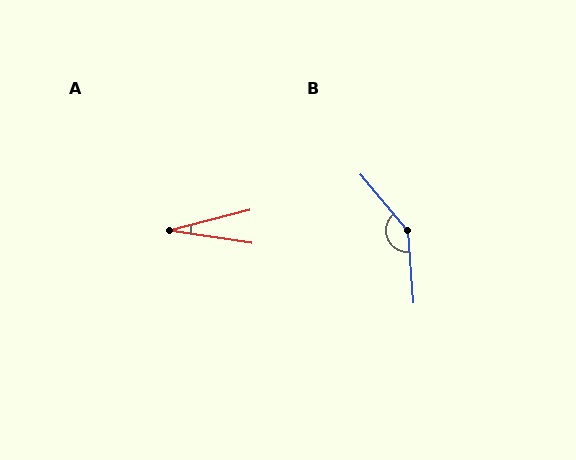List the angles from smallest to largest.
A (23°), B (144°).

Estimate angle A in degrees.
Approximately 23 degrees.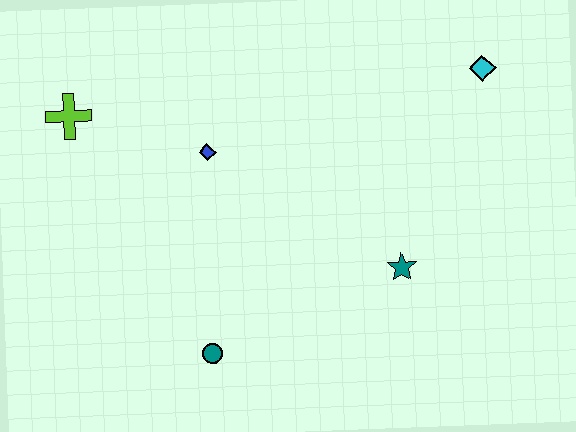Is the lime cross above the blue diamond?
Yes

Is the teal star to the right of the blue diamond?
Yes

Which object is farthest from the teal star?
The lime cross is farthest from the teal star.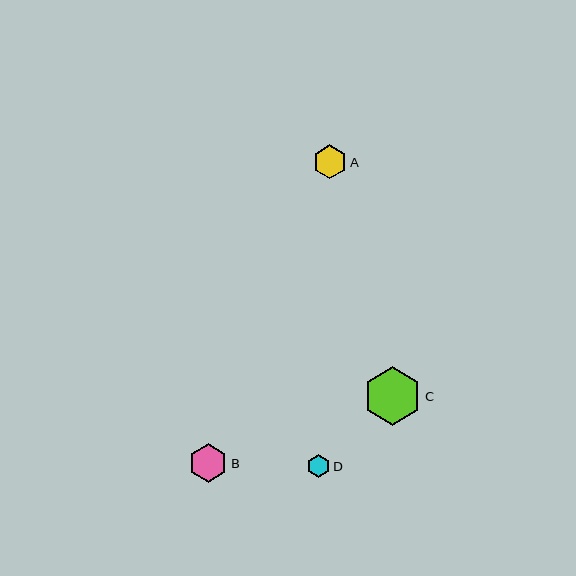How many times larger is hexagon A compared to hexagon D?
Hexagon A is approximately 1.5 times the size of hexagon D.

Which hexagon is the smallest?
Hexagon D is the smallest with a size of approximately 23 pixels.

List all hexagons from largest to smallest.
From largest to smallest: C, B, A, D.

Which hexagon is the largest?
Hexagon C is the largest with a size of approximately 58 pixels.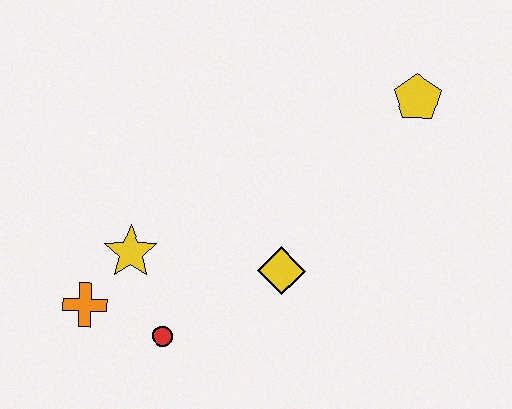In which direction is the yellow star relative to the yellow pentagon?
The yellow star is to the left of the yellow pentagon.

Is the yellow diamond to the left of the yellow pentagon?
Yes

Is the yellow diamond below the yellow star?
Yes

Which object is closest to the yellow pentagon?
The yellow diamond is closest to the yellow pentagon.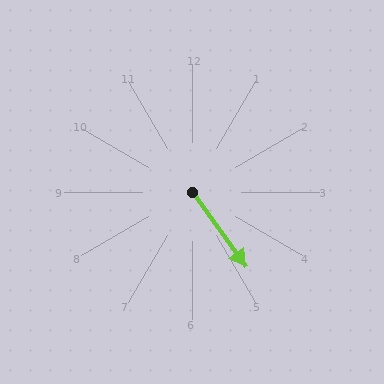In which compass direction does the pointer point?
Southeast.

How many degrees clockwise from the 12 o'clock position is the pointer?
Approximately 144 degrees.